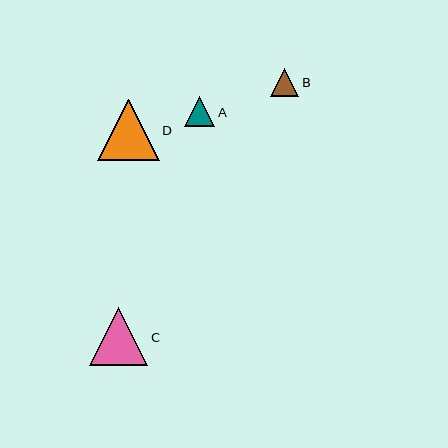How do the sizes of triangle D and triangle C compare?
Triangle D and triangle C are approximately the same size.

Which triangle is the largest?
Triangle D is the largest with a size of approximately 61 pixels.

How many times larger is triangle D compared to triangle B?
Triangle D is approximately 2.1 times the size of triangle B.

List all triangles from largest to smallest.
From largest to smallest: D, C, A, B.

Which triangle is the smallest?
Triangle B is the smallest with a size of approximately 29 pixels.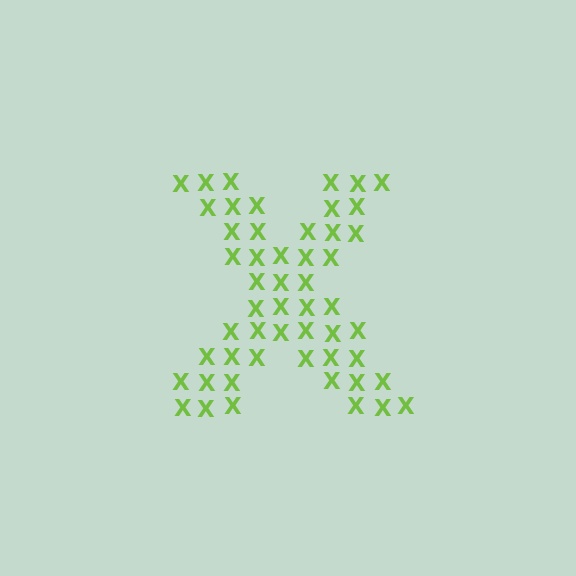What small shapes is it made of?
It is made of small letter X's.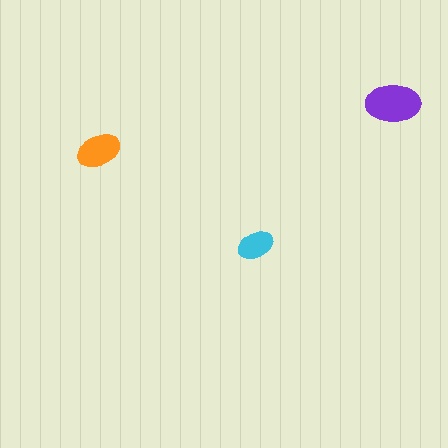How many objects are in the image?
There are 3 objects in the image.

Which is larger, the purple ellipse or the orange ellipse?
The purple one.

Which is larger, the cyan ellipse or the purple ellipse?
The purple one.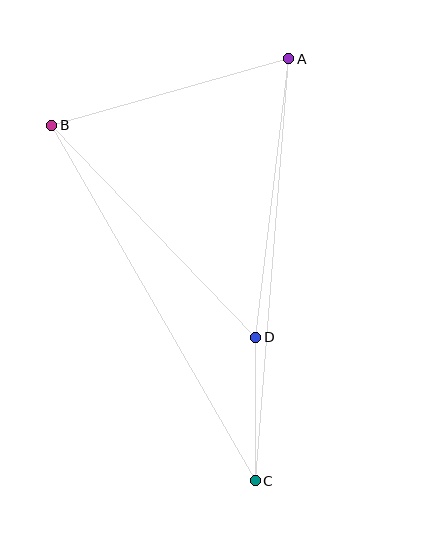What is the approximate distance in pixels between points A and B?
The distance between A and B is approximately 246 pixels.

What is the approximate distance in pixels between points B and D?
The distance between B and D is approximately 294 pixels.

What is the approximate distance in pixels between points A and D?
The distance between A and D is approximately 281 pixels.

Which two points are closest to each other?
Points C and D are closest to each other.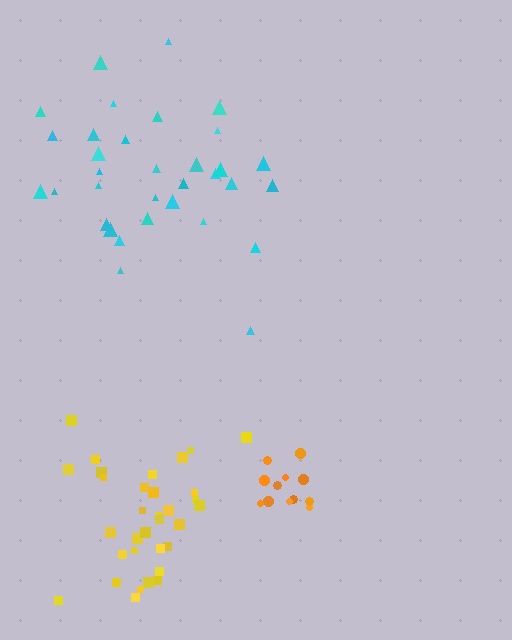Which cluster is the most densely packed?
Orange.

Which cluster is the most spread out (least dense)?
Cyan.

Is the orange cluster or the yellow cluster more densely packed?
Orange.